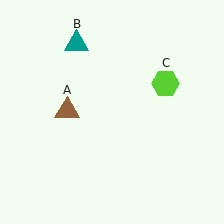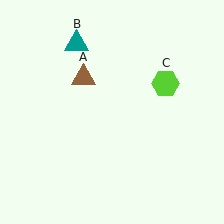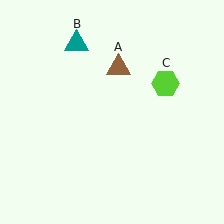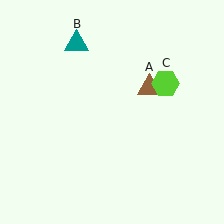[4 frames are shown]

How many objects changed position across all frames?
1 object changed position: brown triangle (object A).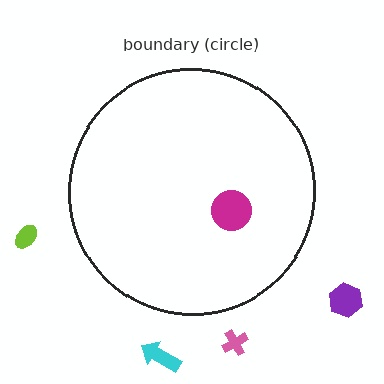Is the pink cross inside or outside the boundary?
Outside.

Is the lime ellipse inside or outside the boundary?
Outside.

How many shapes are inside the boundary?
1 inside, 4 outside.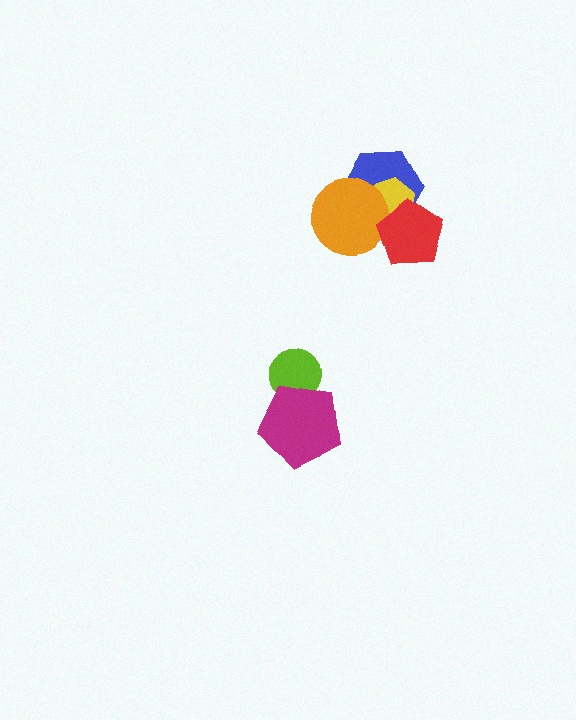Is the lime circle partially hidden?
Yes, it is partially covered by another shape.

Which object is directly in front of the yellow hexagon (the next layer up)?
The orange circle is directly in front of the yellow hexagon.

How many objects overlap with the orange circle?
3 objects overlap with the orange circle.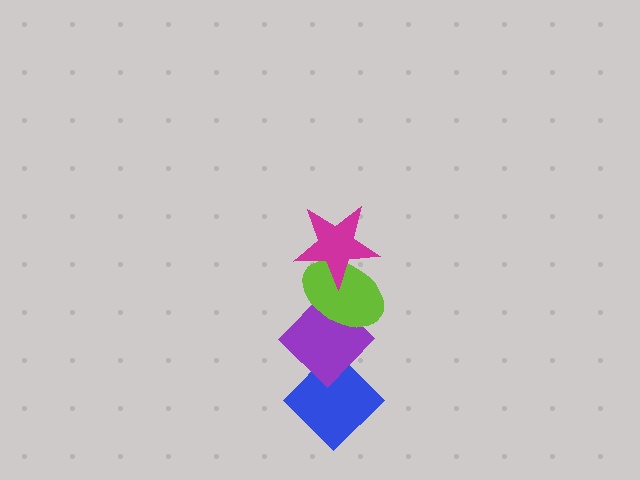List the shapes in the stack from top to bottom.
From top to bottom: the magenta star, the lime ellipse, the purple diamond, the blue diamond.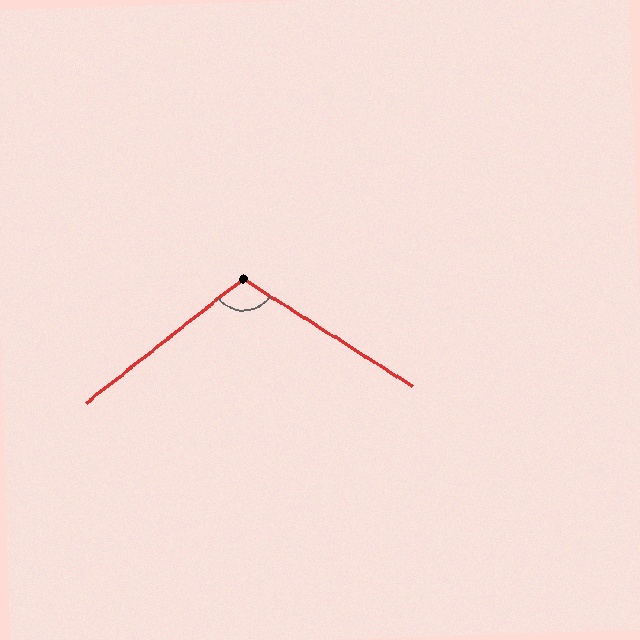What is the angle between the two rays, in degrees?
Approximately 109 degrees.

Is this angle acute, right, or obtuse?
It is obtuse.